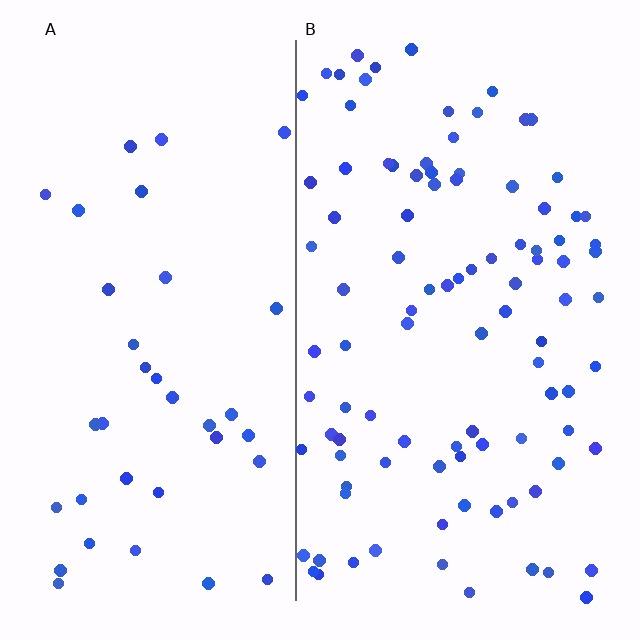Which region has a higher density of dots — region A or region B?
B (the right).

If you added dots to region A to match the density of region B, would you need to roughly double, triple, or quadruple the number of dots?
Approximately triple.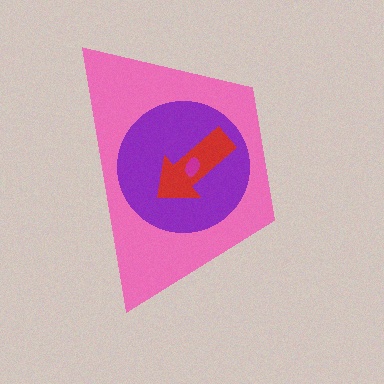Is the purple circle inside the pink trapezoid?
Yes.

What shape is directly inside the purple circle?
The red arrow.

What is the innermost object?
The magenta ellipse.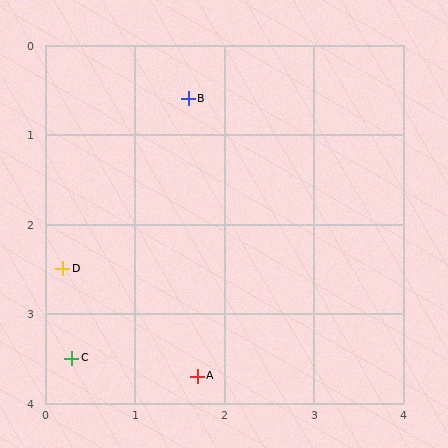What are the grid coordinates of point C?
Point C is at approximately (0.3, 3.5).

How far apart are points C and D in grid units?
Points C and D are about 1.0 grid units apart.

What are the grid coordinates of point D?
Point D is at approximately (0.2, 2.5).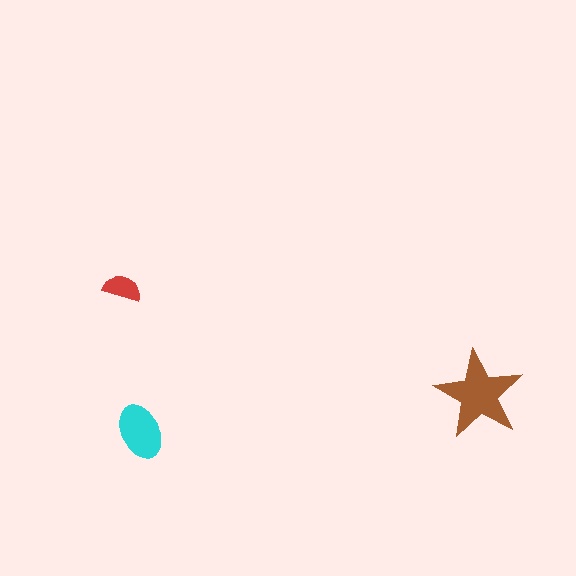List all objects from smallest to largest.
The red semicircle, the cyan ellipse, the brown star.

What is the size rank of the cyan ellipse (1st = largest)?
2nd.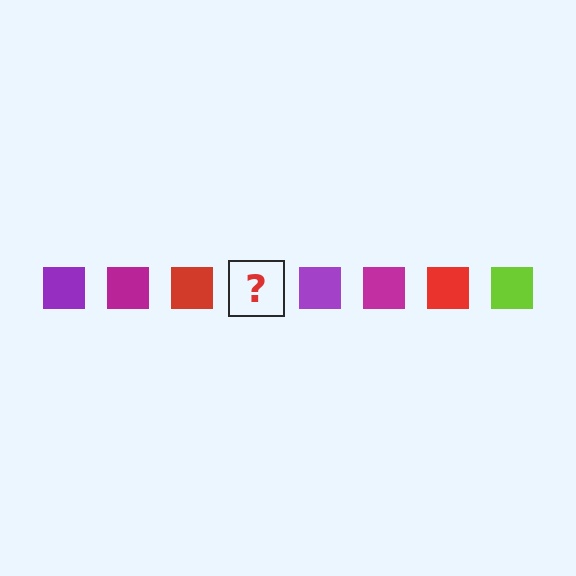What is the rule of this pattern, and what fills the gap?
The rule is that the pattern cycles through purple, magenta, red, lime squares. The gap should be filled with a lime square.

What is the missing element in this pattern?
The missing element is a lime square.